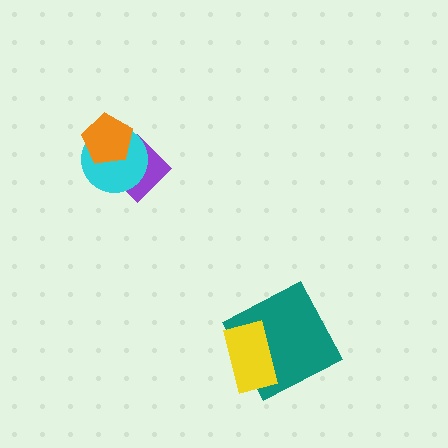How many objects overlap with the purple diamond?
2 objects overlap with the purple diamond.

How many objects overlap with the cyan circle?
2 objects overlap with the cyan circle.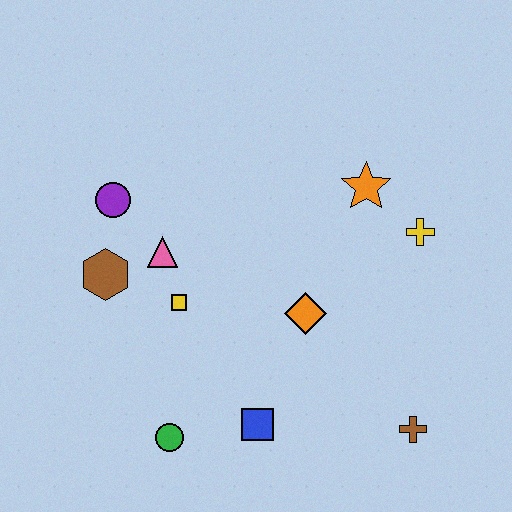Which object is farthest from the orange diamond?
The purple circle is farthest from the orange diamond.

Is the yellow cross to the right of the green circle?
Yes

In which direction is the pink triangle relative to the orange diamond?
The pink triangle is to the left of the orange diamond.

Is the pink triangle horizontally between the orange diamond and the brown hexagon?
Yes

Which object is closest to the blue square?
The green circle is closest to the blue square.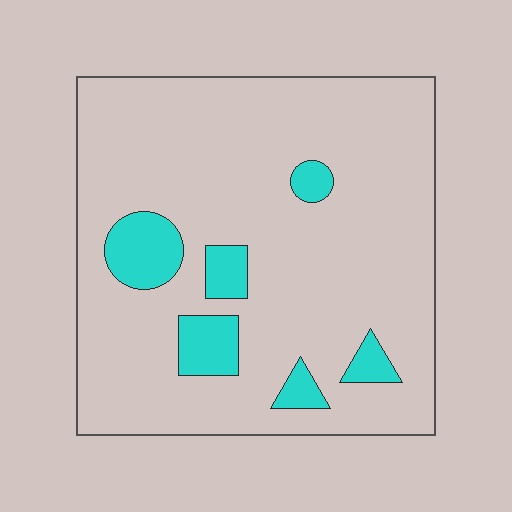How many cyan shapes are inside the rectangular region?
6.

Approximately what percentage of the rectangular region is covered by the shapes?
Approximately 10%.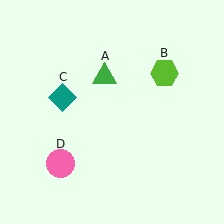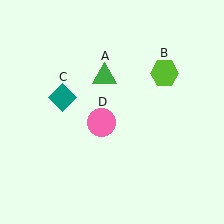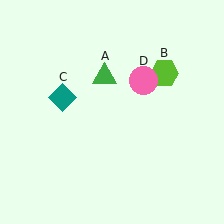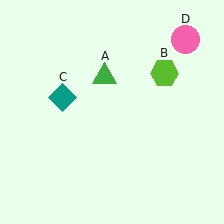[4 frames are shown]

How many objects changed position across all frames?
1 object changed position: pink circle (object D).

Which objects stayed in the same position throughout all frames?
Green triangle (object A) and lime hexagon (object B) and teal diamond (object C) remained stationary.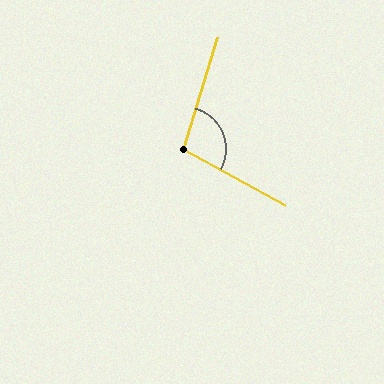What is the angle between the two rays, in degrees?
Approximately 102 degrees.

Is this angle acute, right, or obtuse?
It is obtuse.